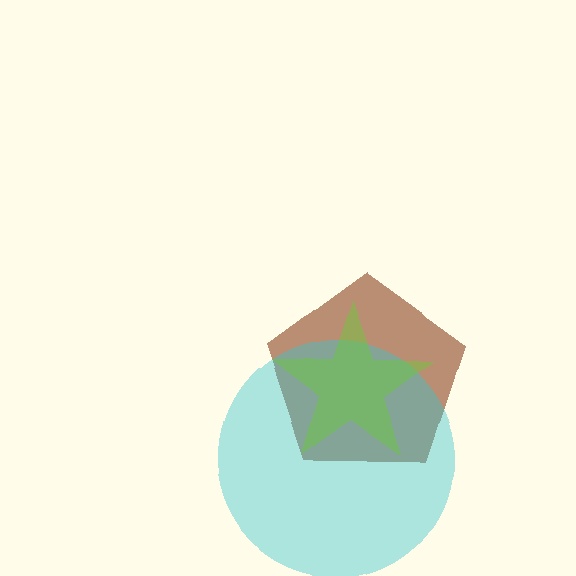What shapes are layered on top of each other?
The layered shapes are: a brown pentagon, a cyan circle, a lime star.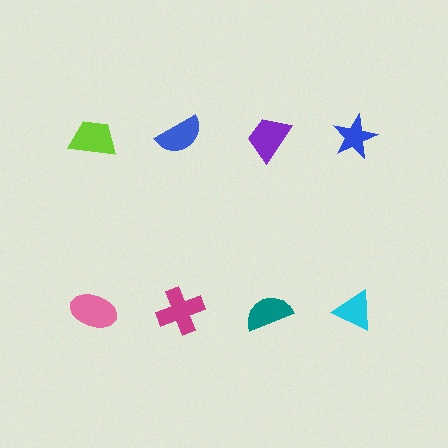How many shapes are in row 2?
4 shapes.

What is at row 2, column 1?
A pink ellipse.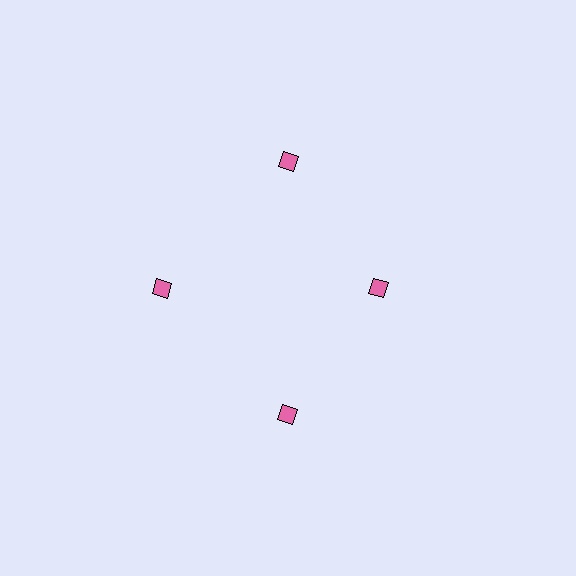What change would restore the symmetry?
The symmetry would be restored by moving it outward, back onto the ring so that all 4 diamonds sit at equal angles and equal distance from the center.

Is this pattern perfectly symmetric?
No. The 4 pink diamonds are arranged in a ring, but one element near the 3 o'clock position is pulled inward toward the center, breaking the 4-fold rotational symmetry.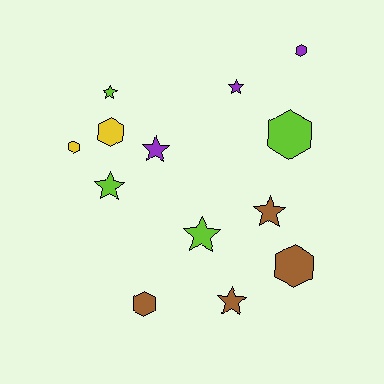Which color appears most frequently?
Lime, with 4 objects.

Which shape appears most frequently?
Star, with 7 objects.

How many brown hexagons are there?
There are 2 brown hexagons.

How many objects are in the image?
There are 13 objects.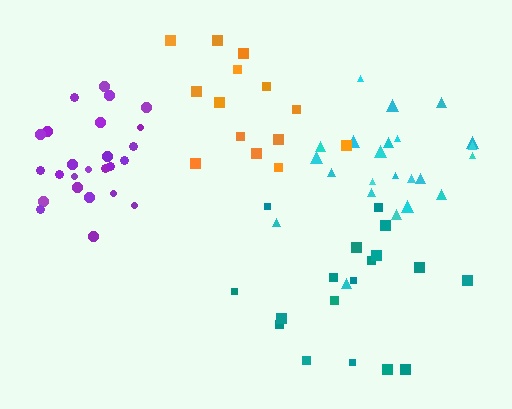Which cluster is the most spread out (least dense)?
Orange.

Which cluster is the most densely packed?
Purple.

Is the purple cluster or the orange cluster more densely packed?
Purple.